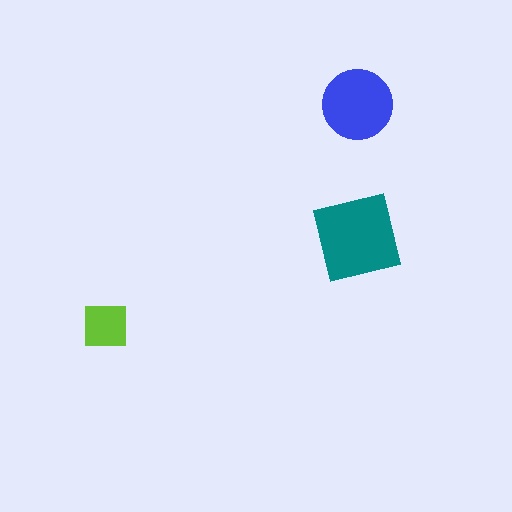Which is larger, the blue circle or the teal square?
The teal square.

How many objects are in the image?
There are 3 objects in the image.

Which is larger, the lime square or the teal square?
The teal square.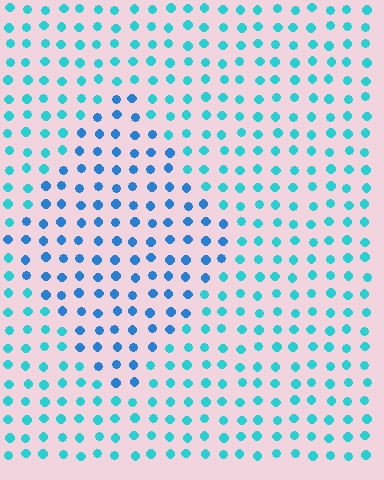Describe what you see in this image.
The image is filled with small cyan elements in a uniform arrangement. A diamond-shaped region is visible where the elements are tinted to a slightly different hue, forming a subtle color boundary.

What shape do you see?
I see a diamond.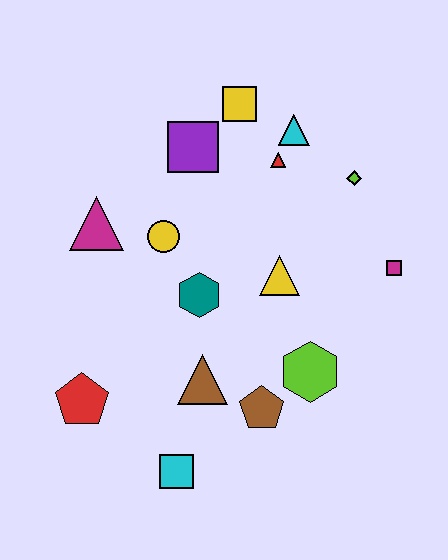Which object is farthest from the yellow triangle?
The red pentagon is farthest from the yellow triangle.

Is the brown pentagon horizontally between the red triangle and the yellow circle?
Yes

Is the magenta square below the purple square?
Yes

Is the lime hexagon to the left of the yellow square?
No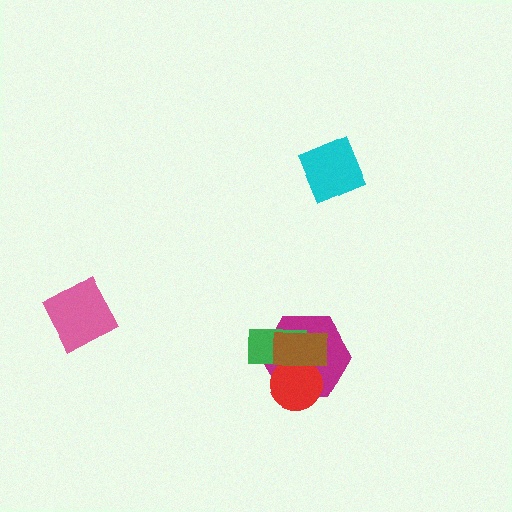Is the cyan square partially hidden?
No, no other shape covers it.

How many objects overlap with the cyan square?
0 objects overlap with the cyan square.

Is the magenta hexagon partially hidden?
Yes, it is partially covered by another shape.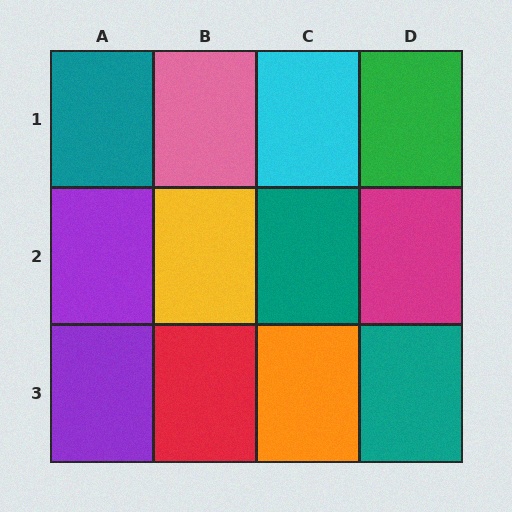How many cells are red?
1 cell is red.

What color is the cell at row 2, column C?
Teal.